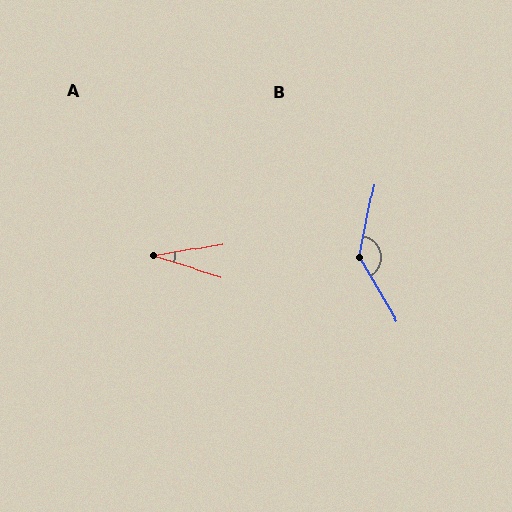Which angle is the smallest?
A, at approximately 26 degrees.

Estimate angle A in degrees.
Approximately 26 degrees.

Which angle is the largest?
B, at approximately 138 degrees.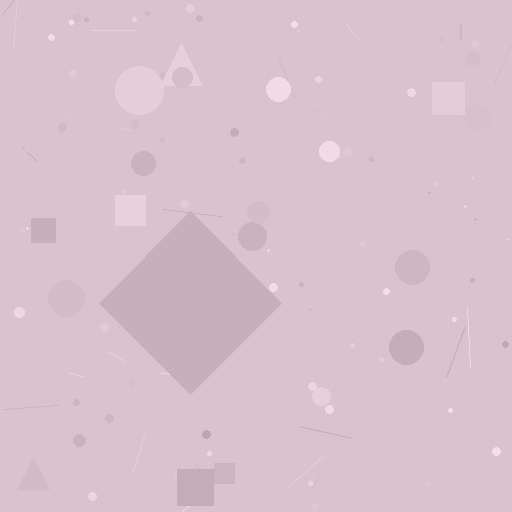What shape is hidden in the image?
A diamond is hidden in the image.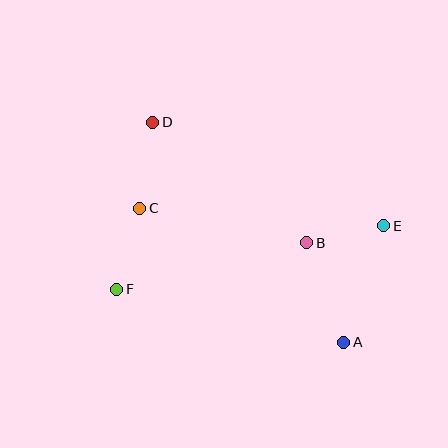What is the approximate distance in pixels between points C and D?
The distance between C and D is approximately 87 pixels.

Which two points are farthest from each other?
Points A and D are farthest from each other.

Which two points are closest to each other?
Points B and E are closest to each other.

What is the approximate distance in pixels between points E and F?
The distance between E and F is approximately 275 pixels.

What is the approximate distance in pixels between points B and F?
The distance between B and F is approximately 196 pixels.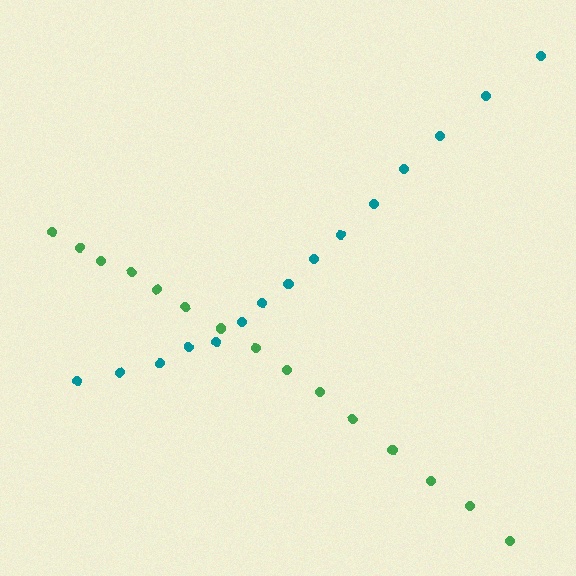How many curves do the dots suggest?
There are 2 distinct paths.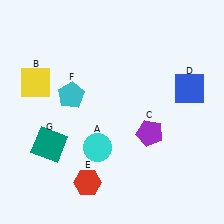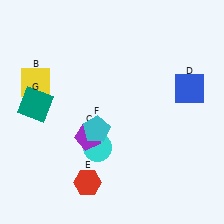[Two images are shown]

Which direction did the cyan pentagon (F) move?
The cyan pentagon (F) moved down.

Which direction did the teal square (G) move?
The teal square (G) moved up.